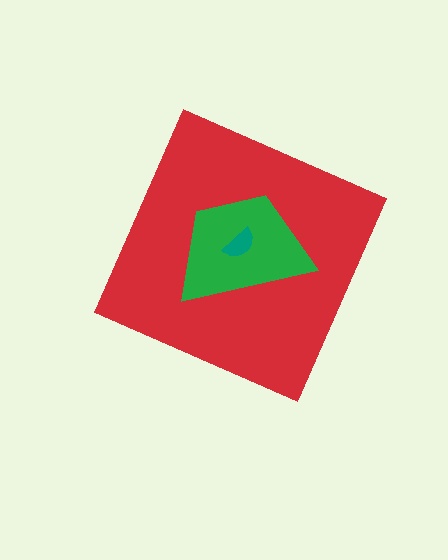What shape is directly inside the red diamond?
The green trapezoid.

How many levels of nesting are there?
3.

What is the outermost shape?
The red diamond.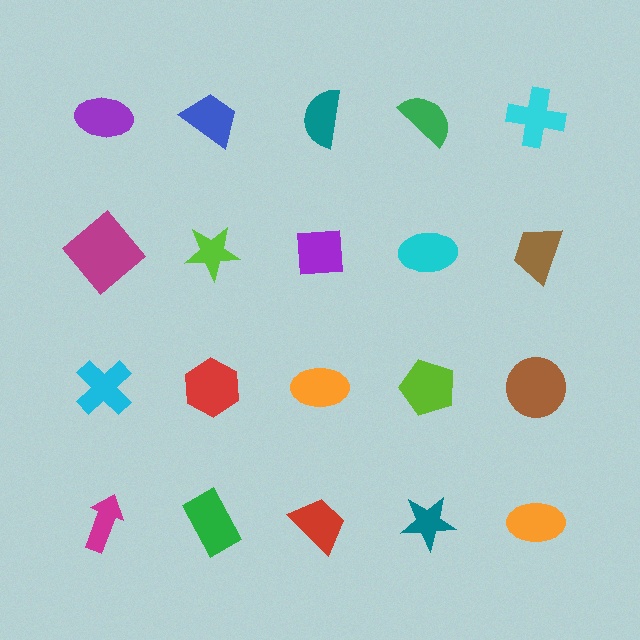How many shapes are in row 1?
5 shapes.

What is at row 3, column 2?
A red hexagon.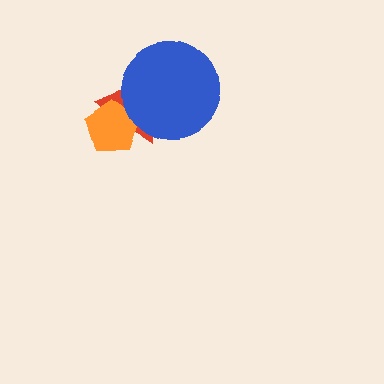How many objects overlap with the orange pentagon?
2 objects overlap with the orange pentagon.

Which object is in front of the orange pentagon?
The blue circle is in front of the orange pentagon.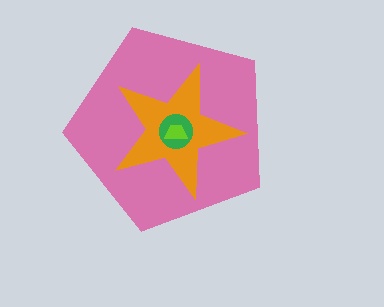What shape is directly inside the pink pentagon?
The orange star.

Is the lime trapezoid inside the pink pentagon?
Yes.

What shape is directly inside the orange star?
The green circle.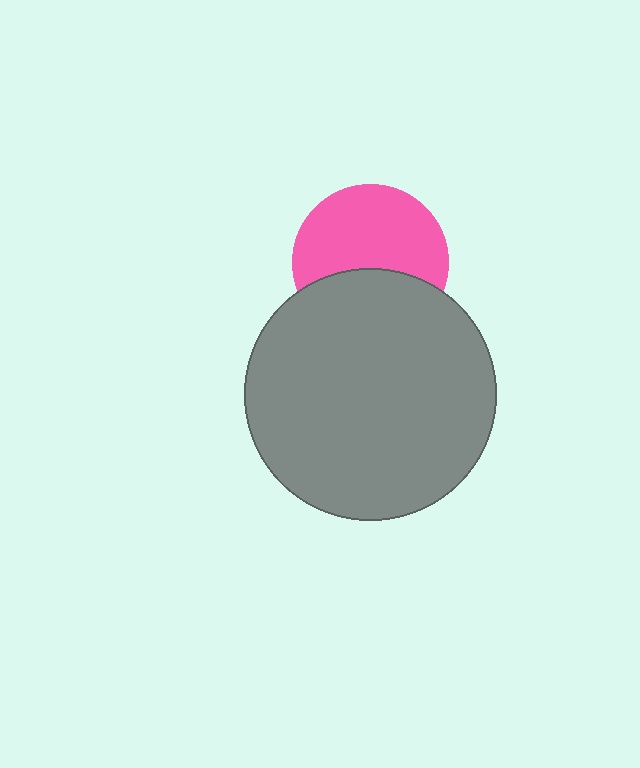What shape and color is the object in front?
The object in front is a gray circle.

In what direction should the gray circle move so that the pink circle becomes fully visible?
The gray circle should move down. That is the shortest direction to clear the overlap and leave the pink circle fully visible.